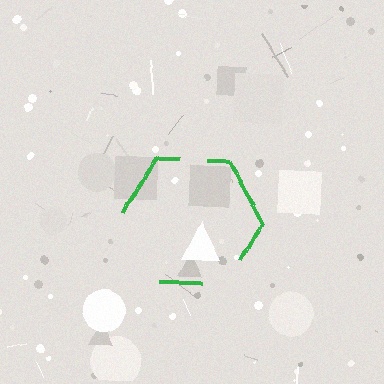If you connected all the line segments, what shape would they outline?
They would outline a hexagon.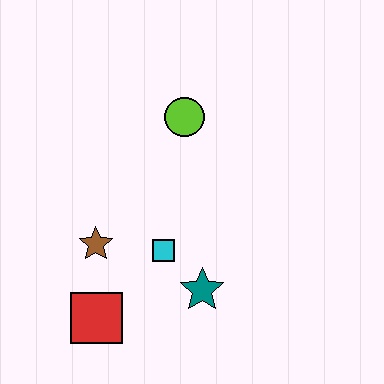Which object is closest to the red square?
The brown star is closest to the red square.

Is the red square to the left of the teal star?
Yes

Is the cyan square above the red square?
Yes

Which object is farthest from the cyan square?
The lime circle is farthest from the cyan square.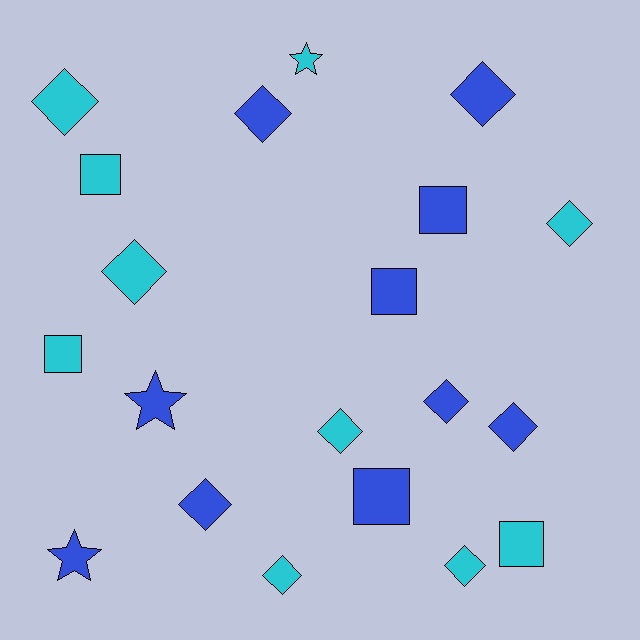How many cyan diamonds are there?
There are 6 cyan diamonds.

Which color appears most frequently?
Blue, with 10 objects.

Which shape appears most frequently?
Diamond, with 11 objects.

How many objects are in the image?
There are 20 objects.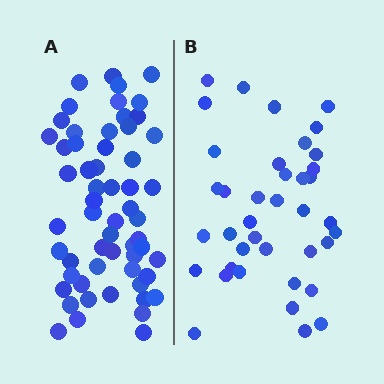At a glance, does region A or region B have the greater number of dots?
Region A (the left region) has more dots.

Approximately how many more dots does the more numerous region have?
Region A has approximately 20 more dots than region B.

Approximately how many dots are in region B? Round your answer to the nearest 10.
About 40 dots. (The exact count is 39, which rounds to 40.)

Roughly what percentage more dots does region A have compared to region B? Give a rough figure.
About 50% more.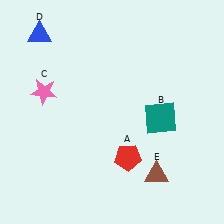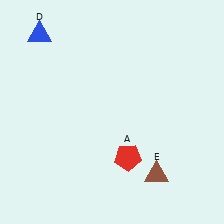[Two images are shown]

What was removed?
The teal square (B), the pink star (C) were removed in Image 2.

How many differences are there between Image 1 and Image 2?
There are 2 differences between the two images.